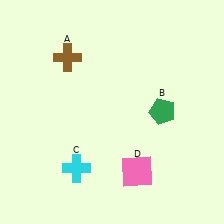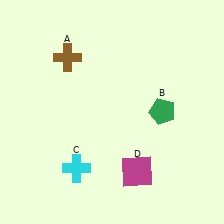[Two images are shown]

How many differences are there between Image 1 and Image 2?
There is 1 difference between the two images.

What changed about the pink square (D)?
In Image 1, D is pink. In Image 2, it changed to magenta.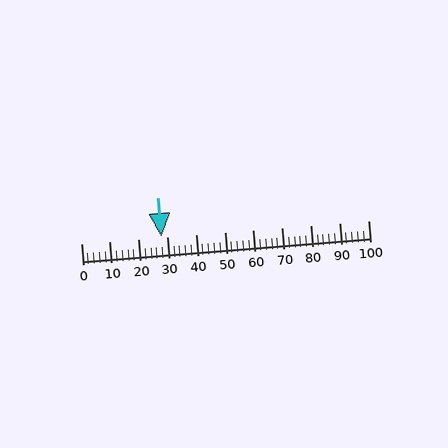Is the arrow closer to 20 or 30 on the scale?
The arrow is closer to 30.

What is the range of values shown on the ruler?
The ruler shows values from 0 to 100.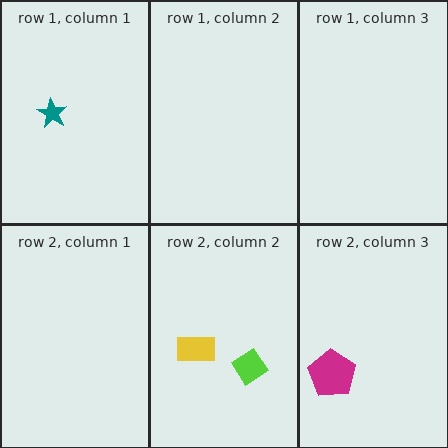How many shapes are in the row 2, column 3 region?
1.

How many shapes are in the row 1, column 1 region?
1.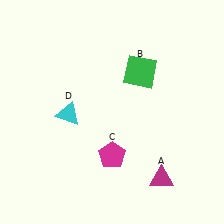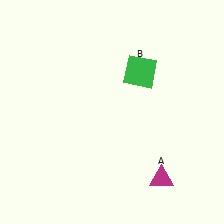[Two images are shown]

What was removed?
The magenta pentagon (C), the cyan triangle (D) were removed in Image 2.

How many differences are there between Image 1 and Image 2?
There are 2 differences between the two images.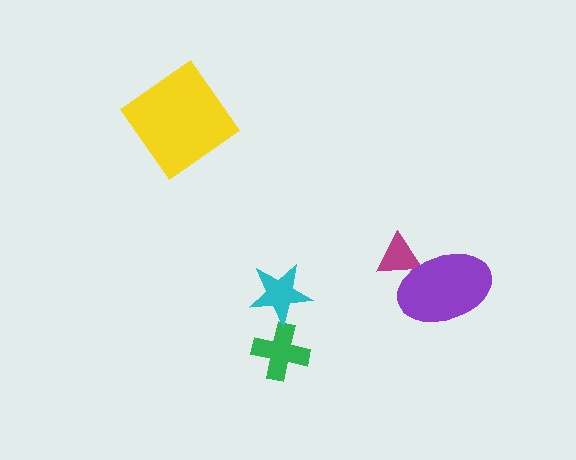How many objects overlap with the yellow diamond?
0 objects overlap with the yellow diamond.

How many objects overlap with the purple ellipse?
1 object overlaps with the purple ellipse.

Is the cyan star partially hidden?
No, no other shape covers it.